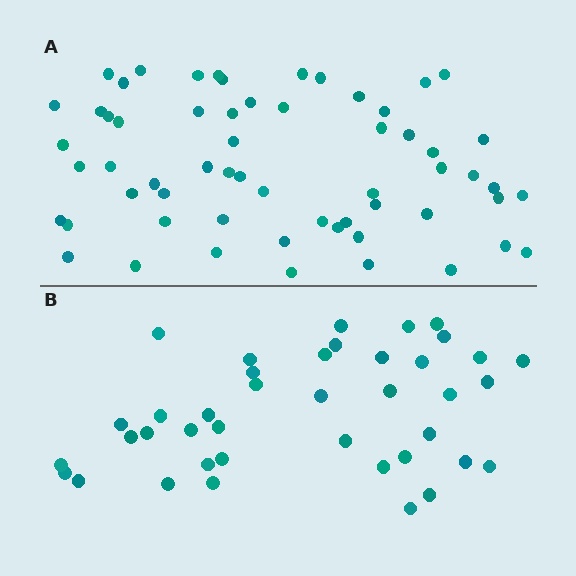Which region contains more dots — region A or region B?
Region A (the top region) has more dots.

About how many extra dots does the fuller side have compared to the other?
Region A has approximately 20 more dots than region B.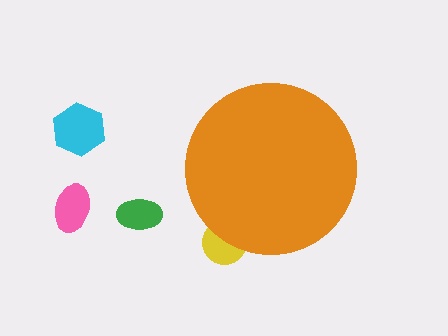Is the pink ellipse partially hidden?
No, the pink ellipse is fully visible.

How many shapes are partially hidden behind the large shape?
1 shape is partially hidden.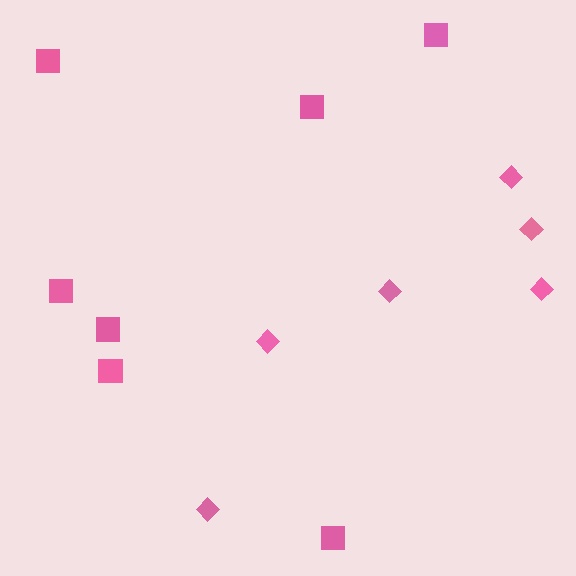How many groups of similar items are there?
There are 2 groups: one group of squares (7) and one group of diamonds (6).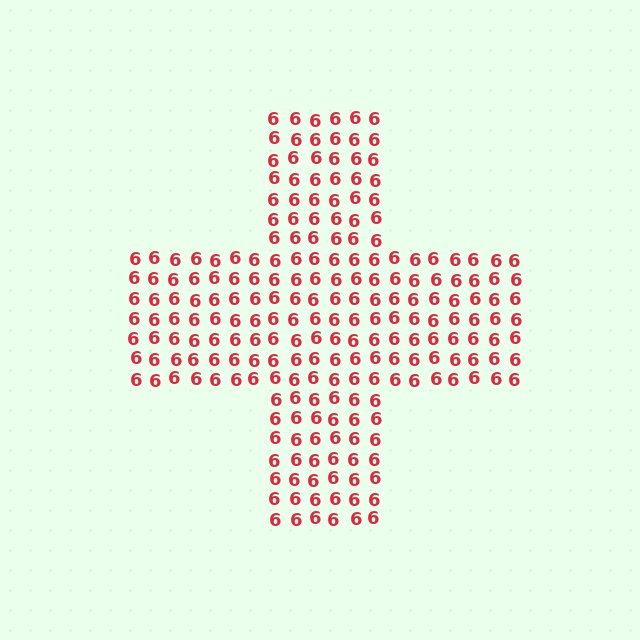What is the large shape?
The large shape is a cross.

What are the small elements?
The small elements are digit 6's.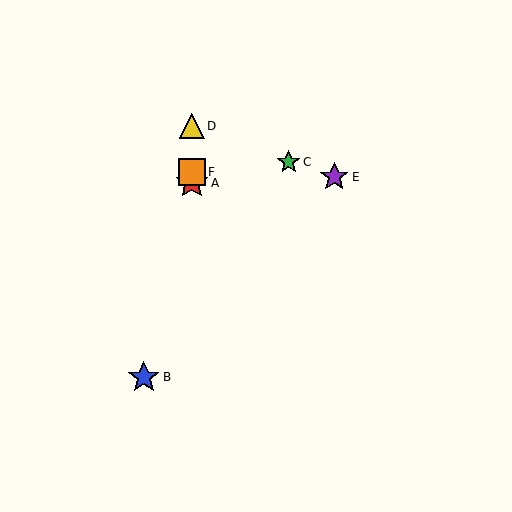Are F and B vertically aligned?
No, F is at x≈192 and B is at x≈144.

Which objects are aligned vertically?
Objects A, D, F are aligned vertically.